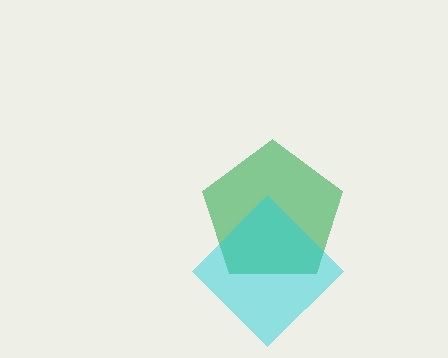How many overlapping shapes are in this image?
There are 2 overlapping shapes in the image.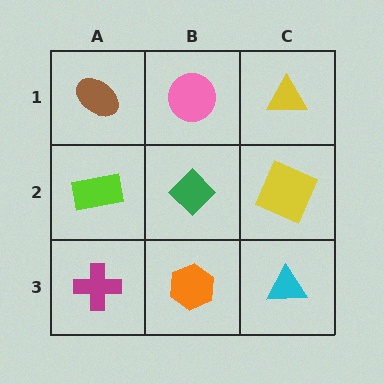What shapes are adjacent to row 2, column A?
A brown ellipse (row 1, column A), a magenta cross (row 3, column A), a green diamond (row 2, column B).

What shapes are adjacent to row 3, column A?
A lime rectangle (row 2, column A), an orange hexagon (row 3, column B).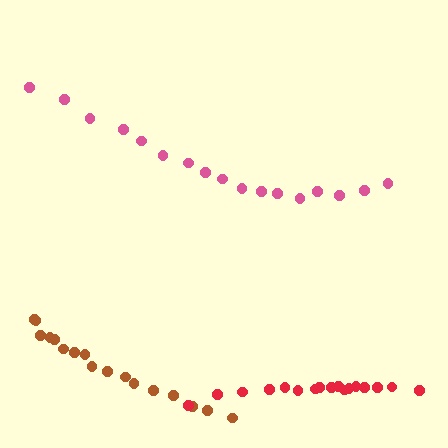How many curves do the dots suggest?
There are 3 distinct paths.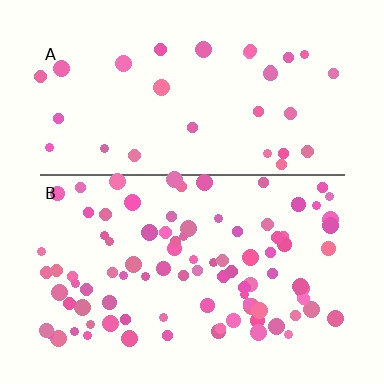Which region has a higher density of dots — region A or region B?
B (the bottom).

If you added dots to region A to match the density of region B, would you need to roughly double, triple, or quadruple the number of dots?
Approximately triple.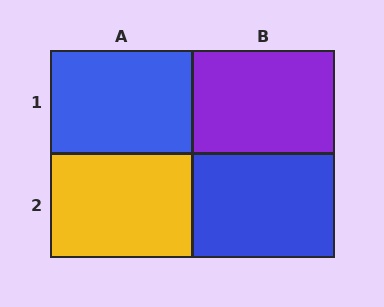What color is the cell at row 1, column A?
Blue.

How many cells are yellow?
1 cell is yellow.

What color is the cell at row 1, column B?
Purple.